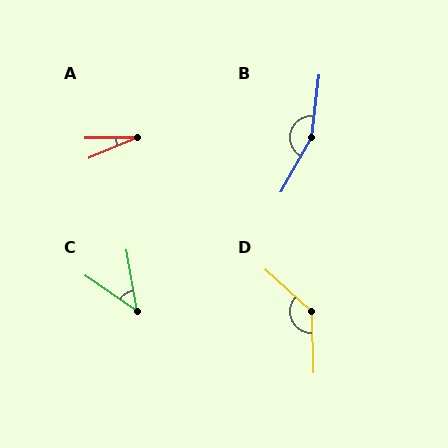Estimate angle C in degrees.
Approximately 46 degrees.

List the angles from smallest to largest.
A (22°), C (46°), D (134°), B (157°).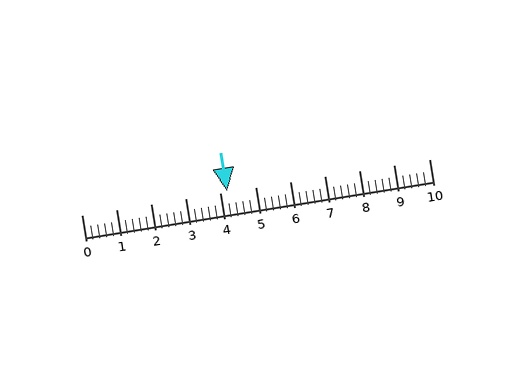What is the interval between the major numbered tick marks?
The major tick marks are spaced 1 units apart.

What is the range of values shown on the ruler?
The ruler shows values from 0 to 10.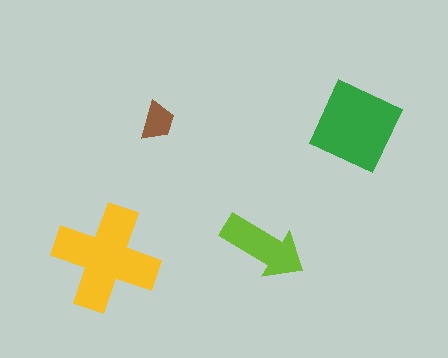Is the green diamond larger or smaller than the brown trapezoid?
Larger.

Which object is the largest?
The yellow cross.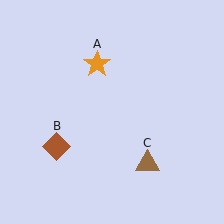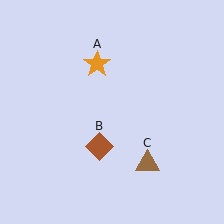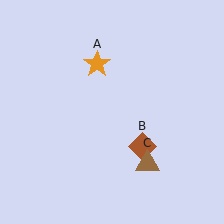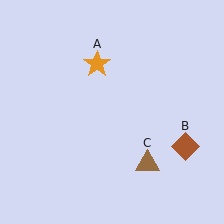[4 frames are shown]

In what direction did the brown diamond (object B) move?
The brown diamond (object B) moved right.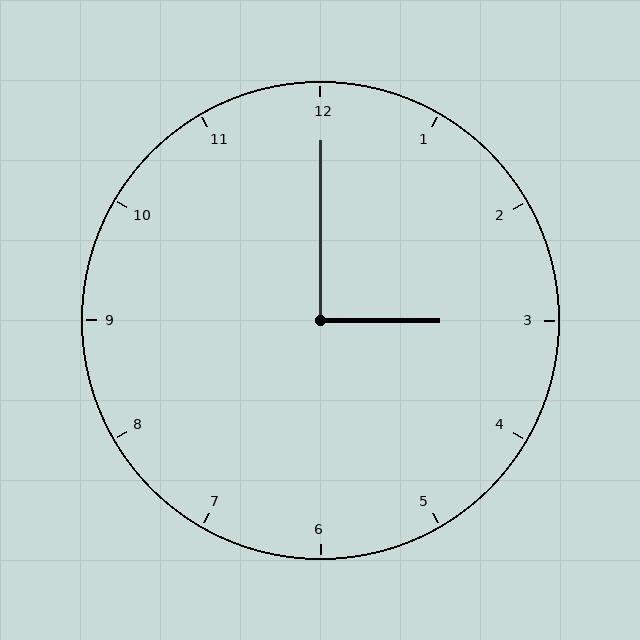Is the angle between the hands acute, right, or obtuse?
It is right.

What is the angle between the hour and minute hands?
Approximately 90 degrees.